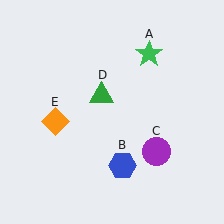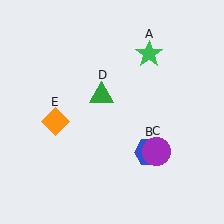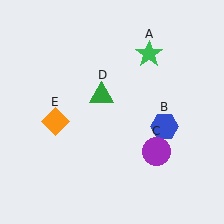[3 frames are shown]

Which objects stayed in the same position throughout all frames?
Green star (object A) and purple circle (object C) and green triangle (object D) and orange diamond (object E) remained stationary.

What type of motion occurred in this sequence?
The blue hexagon (object B) rotated counterclockwise around the center of the scene.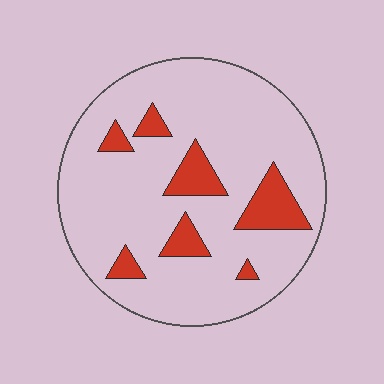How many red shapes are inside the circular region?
7.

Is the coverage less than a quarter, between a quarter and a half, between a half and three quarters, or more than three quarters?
Less than a quarter.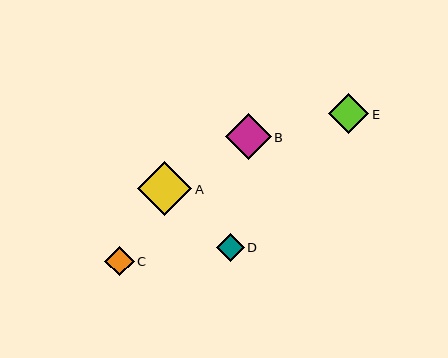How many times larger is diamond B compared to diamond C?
Diamond B is approximately 1.5 times the size of diamond C.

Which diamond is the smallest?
Diamond D is the smallest with a size of approximately 28 pixels.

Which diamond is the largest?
Diamond A is the largest with a size of approximately 54 pixels.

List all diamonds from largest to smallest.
From largest to smallest: A, B, E, C, D.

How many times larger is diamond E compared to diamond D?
Diamond E is approximately 1.5 times the size of diamond D.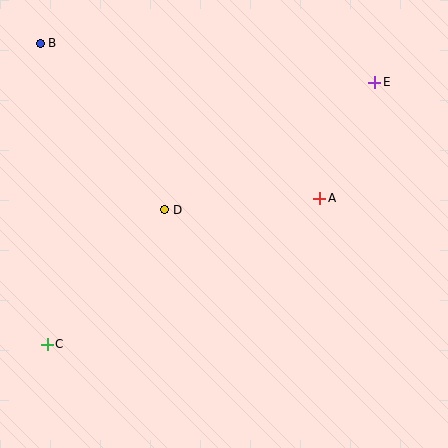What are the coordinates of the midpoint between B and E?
The midpoint between B and E is at (207, 63).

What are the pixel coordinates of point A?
Point A is at (320, 198).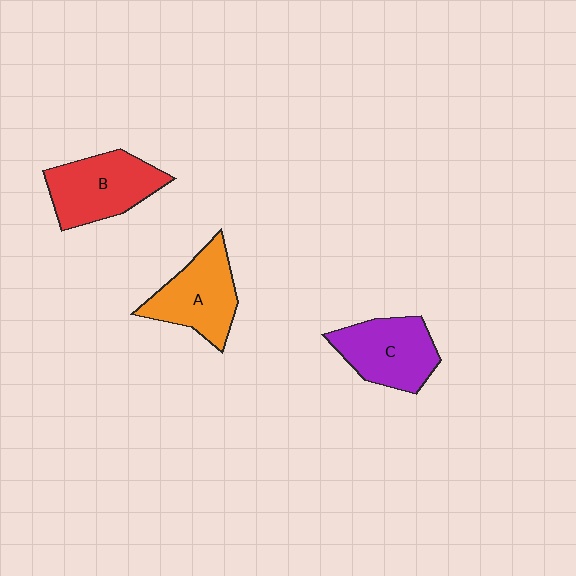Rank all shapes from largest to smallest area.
From largest to smallest: B (red), C (purple), A (orange).